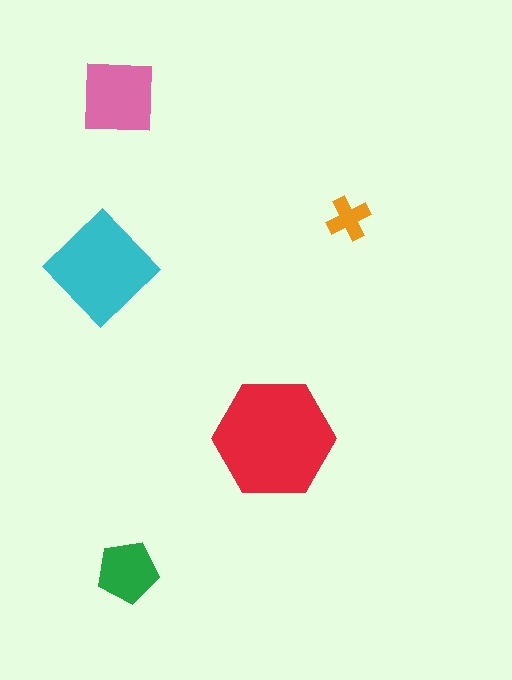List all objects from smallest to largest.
The orange cross, the green pentagon, the pink square, the cyan diamond, the red hexagon.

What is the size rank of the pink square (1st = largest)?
3rd.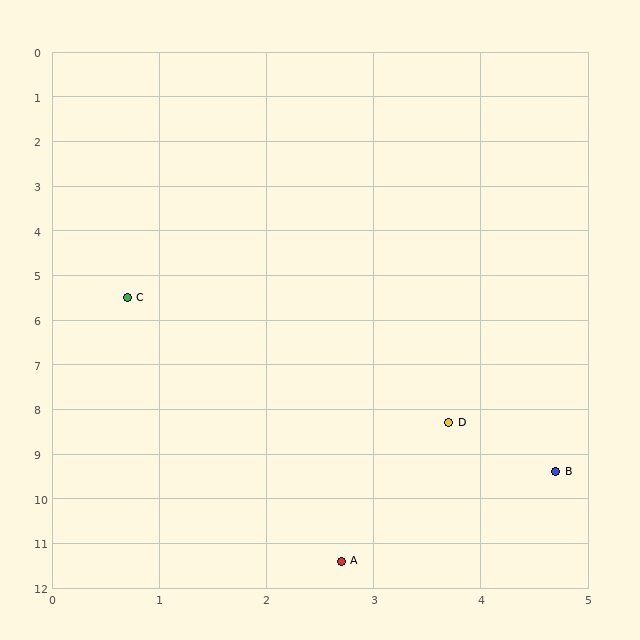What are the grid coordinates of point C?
Point C is at approximately (0.7, 5.5).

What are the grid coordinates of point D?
Point D is at approximately (3.7, 8.3).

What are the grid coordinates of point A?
Point A is at approximately (2.7, 11.4).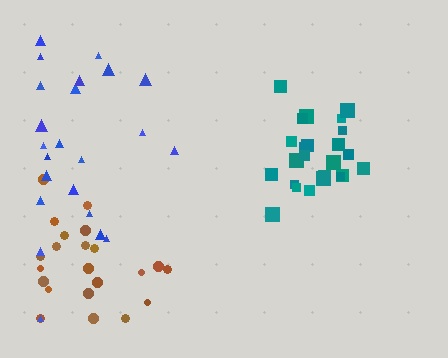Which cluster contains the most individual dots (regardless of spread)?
Teal (25).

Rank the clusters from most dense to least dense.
teal, brown, blue.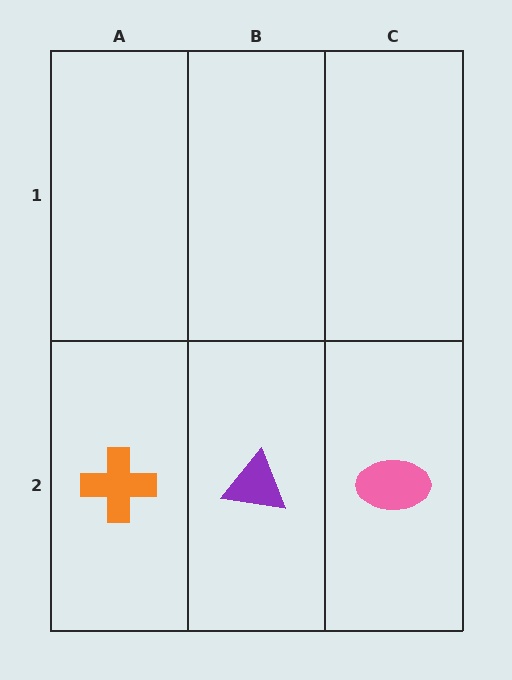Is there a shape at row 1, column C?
No, that cell is empty.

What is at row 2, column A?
An orange cross.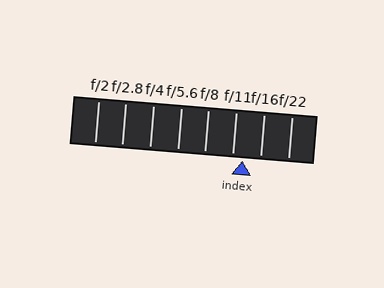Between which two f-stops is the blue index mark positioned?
The index mark is between f/11 and f/16.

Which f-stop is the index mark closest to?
The index mark is closest to f/11.